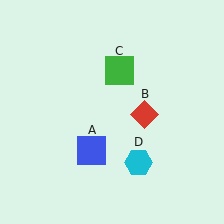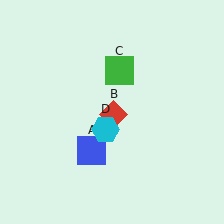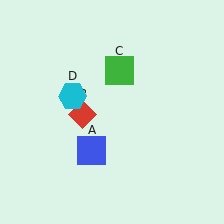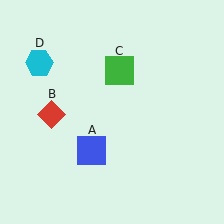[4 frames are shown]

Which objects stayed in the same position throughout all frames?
Blue square (object A) and green square (object C) remained stationary.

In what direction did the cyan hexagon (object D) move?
The cyan hexagon (object D) moved up and to the left.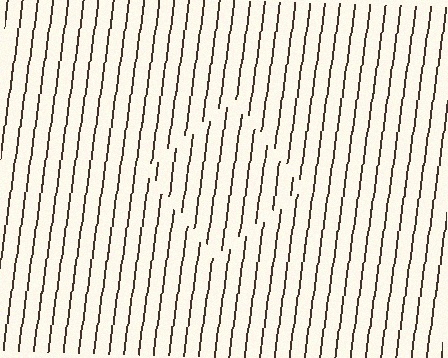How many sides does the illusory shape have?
4 sides — the line-ends trace a square.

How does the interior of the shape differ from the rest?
The interior of the shape contains the same grating, shifted by half a period — the contour is defined by the phase discontinuity where line-ends from the inner and outer gratings abut.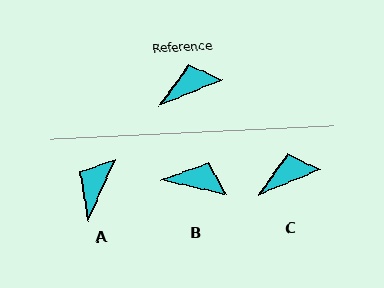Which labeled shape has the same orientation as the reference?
C.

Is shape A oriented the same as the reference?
No, it is off by about 44 degrees.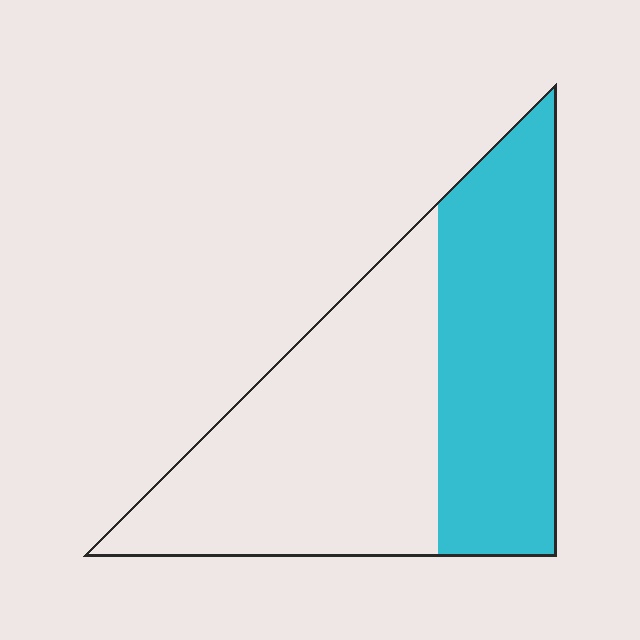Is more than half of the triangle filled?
No.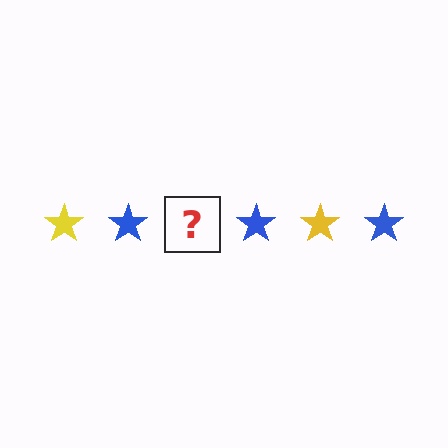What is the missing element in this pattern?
The missing element is a yellow star.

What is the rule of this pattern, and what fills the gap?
The rule is that the pattern cycles through yellow, blue stars. The gap should be filled with a yellow star.